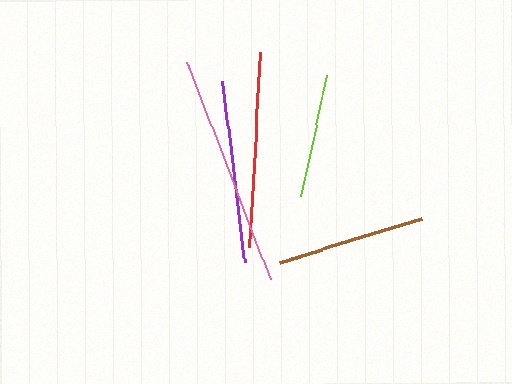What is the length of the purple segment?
The purple segment is approximately 183 pixels long.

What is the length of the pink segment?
The pink segment is approximately 233 pixels long.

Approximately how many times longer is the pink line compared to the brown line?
The pink line is approximately 1.6 times the length of the brown line.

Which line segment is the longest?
The pink line is the longest at approximately 233 pixels.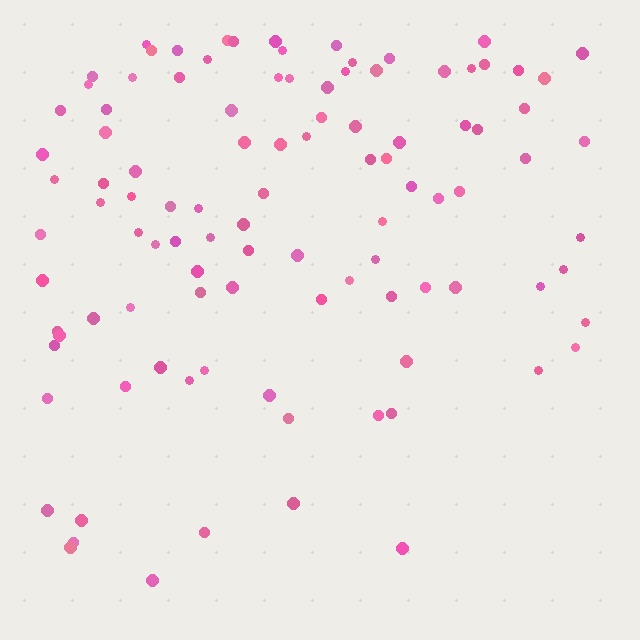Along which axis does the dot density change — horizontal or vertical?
Vertical.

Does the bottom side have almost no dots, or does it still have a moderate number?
Still a moderate number, just noticeably fewer than the top.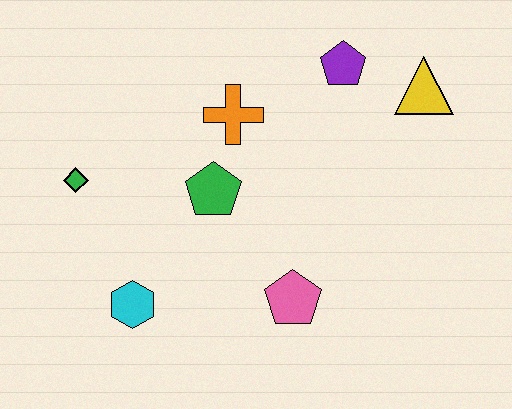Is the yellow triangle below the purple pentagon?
Yes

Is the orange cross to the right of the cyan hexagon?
Yes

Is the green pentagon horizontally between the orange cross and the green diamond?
Yes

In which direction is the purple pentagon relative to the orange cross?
The purple pentagon is to the right of the orange cross.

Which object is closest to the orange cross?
The green pentagon is closest to the orange cross.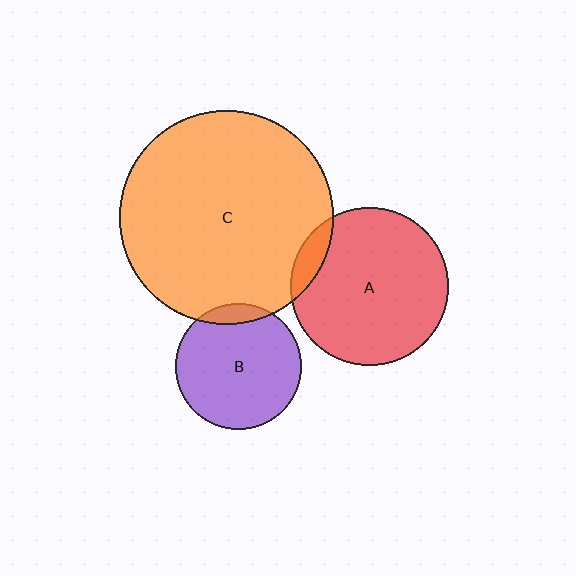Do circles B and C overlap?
Yes.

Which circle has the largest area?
Circle C (orange).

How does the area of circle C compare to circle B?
Approximately 2.9 times.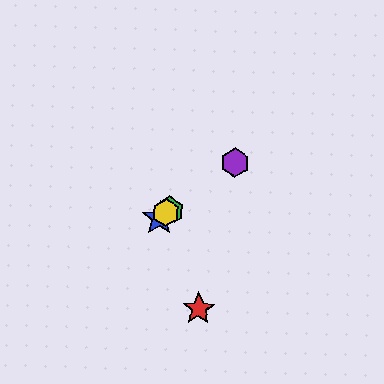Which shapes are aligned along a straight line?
The blue star, the green hexagon, the yellow hexagon, the purple hexagon are aligned along a straight line.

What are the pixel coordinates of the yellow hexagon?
The yellow hexagon is at (166, 213).